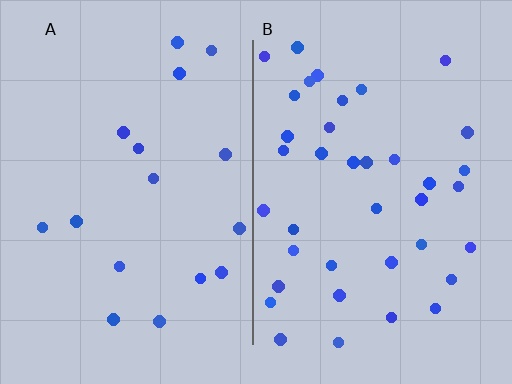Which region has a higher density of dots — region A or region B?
B (the right).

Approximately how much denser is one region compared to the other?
Approximately 2.3× — region B over region A.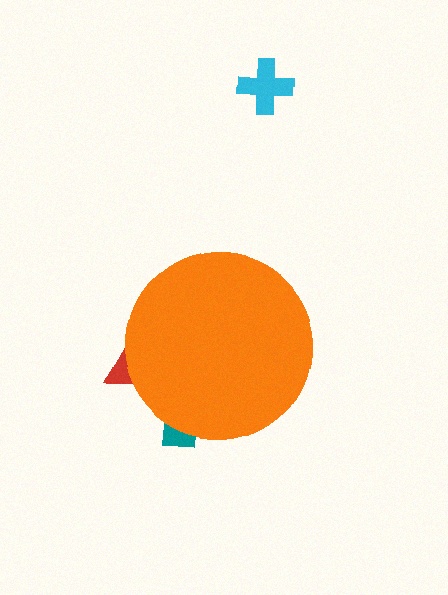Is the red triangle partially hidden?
Yes, the red triangle is partially hidden behind the orange circle.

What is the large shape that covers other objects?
An orange circle.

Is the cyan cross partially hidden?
No, the cyan cross is fully visible.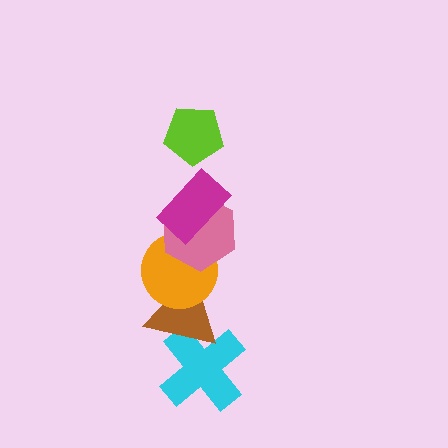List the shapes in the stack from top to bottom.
From top to bottom: the lime pentagon, the magenta rectangle, the pink hexagon, the orange circle, the brown triangle, the cyan cross.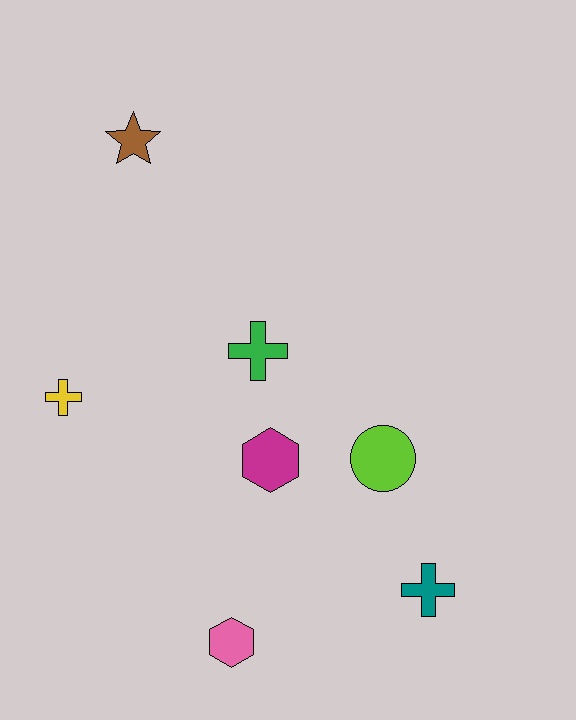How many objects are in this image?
There are 7 objects.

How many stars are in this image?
There is 1 star.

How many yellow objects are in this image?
There is 1 yellow object.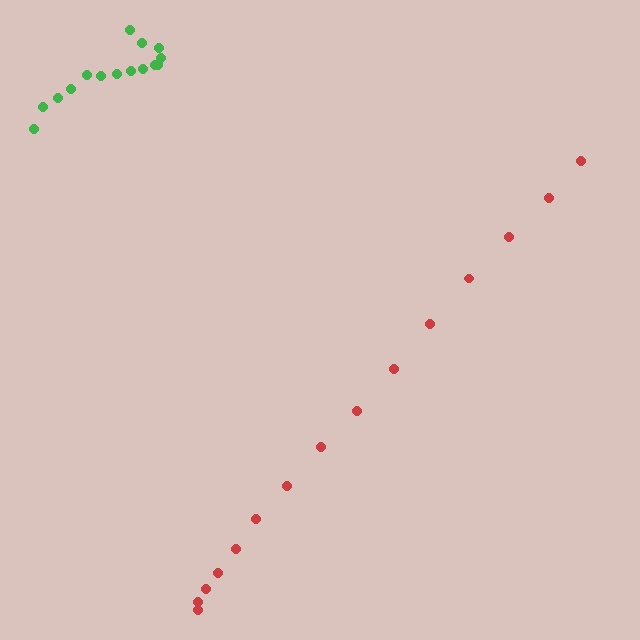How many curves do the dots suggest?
There are 2 distinct paths.